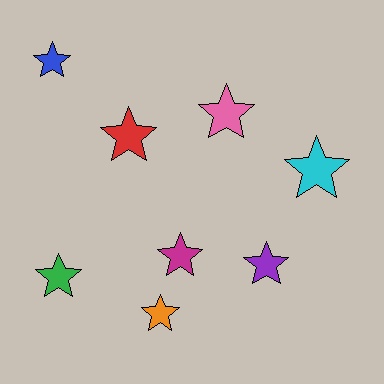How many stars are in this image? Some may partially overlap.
There are 8 stars.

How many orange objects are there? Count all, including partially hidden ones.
There is 1 orange object.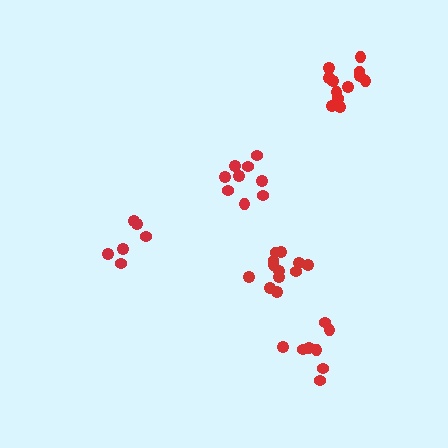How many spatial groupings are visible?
There are 5 spatial groupings.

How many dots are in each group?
Group 1: 12 dots, Group 2: 9 dots, Group 3: 6 dots, Group 4: 12 dots, Group 5: 8 dots (47 total).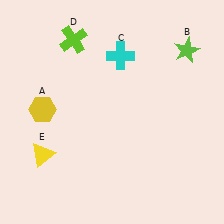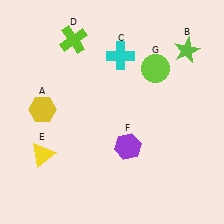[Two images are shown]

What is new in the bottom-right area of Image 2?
A purple hexagon (F) was added in the bottom-right area of Image 2.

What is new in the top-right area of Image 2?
A lime circle (G) was added in the top-right area of Image 2.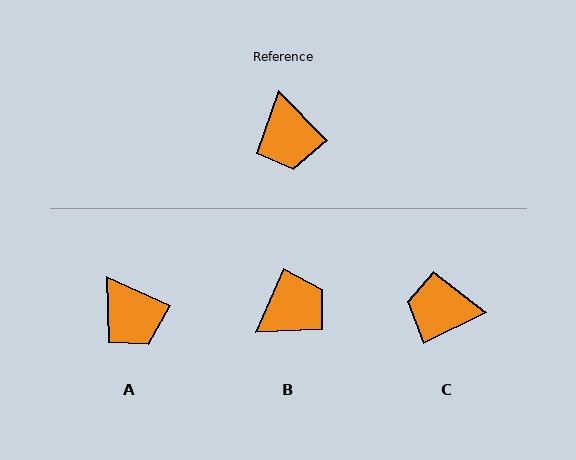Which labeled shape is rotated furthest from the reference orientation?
B, about 112 degrees away.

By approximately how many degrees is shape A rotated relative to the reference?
Approximately 21 degrees counter-clockwise.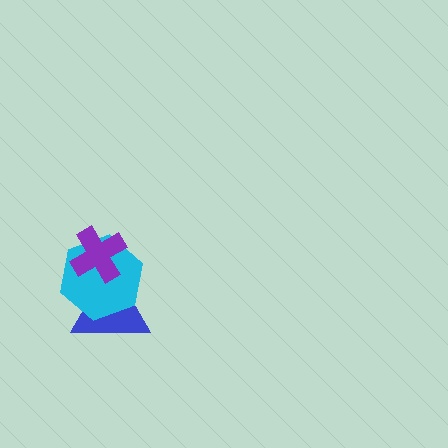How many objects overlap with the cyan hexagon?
2 objects overlap with the cyan hexagon.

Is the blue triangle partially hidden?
Yes, it is partially covered by another shape.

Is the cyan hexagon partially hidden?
Yes, it is partially covered by another shape.